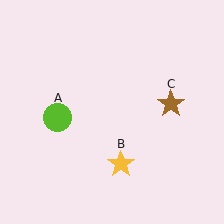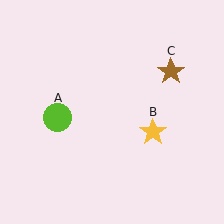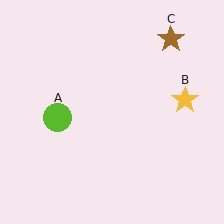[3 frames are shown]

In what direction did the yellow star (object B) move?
The yellow star (object B) moved up and to the right.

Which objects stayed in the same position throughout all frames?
Lime circle (object A) remained stationary.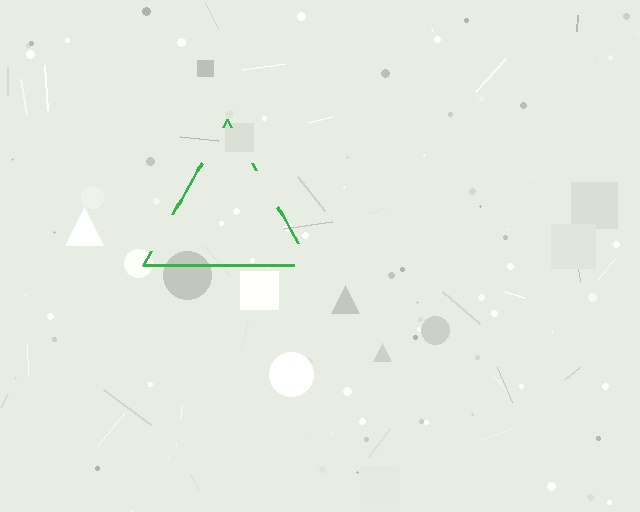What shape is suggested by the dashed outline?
The dashed outline suggests a triangle.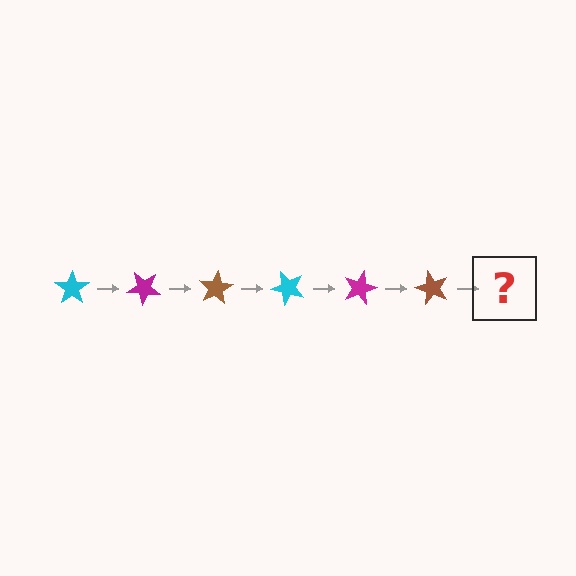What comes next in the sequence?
The next element should be a cyan star, rotated 240 degrees from the start.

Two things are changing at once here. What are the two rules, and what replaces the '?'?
The two rules are that it rotates 40 degrees each step and the color cycles through cyan, magenta, and brown. The '?' should be a cyan star, rotated 240 degrees from the start.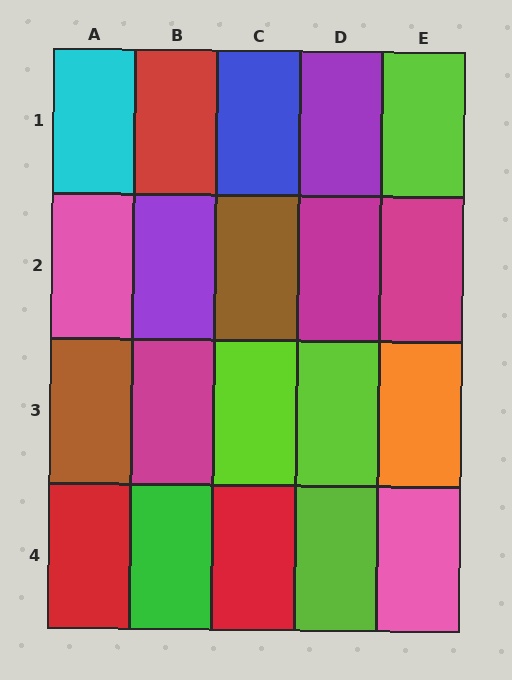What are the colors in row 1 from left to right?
Cyan, red, blue, purple, lime.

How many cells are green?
1 cell is green.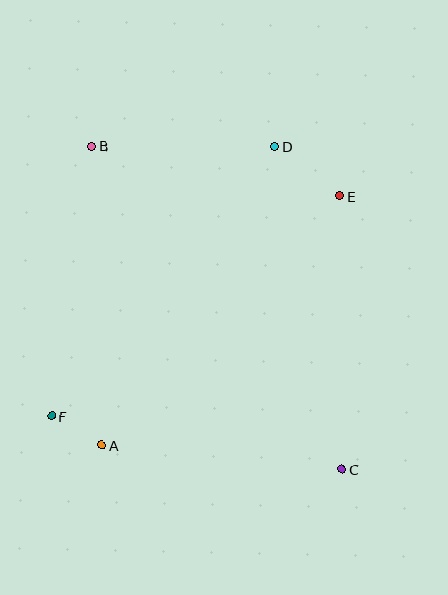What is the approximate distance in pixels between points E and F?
The distance between E and F is approximately 363 pixels.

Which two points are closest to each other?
Points A and F are closest to each other.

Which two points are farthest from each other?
Points B and C are farthest from each other.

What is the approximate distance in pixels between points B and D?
The distance between B and D is approximately 183 pixels.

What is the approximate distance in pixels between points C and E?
The distance between C and E is approximately 273 pixels.